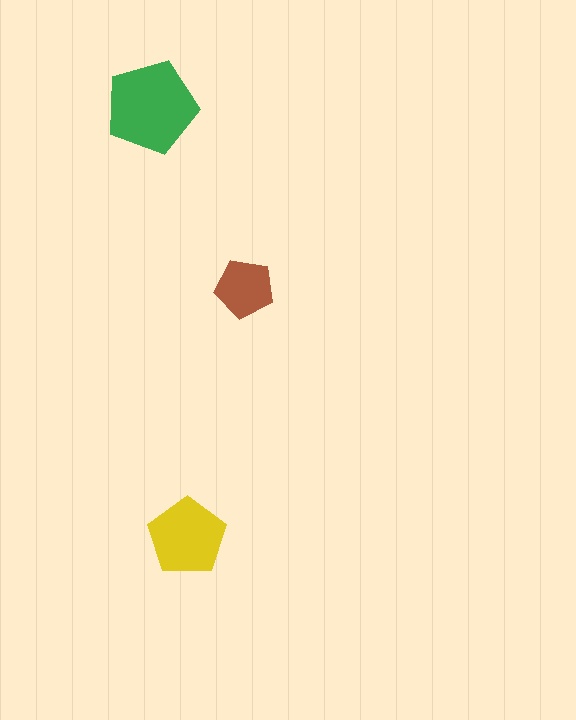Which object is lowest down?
The yellow pentagon is bottommost.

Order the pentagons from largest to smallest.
the green one, the yellow one, the brown one.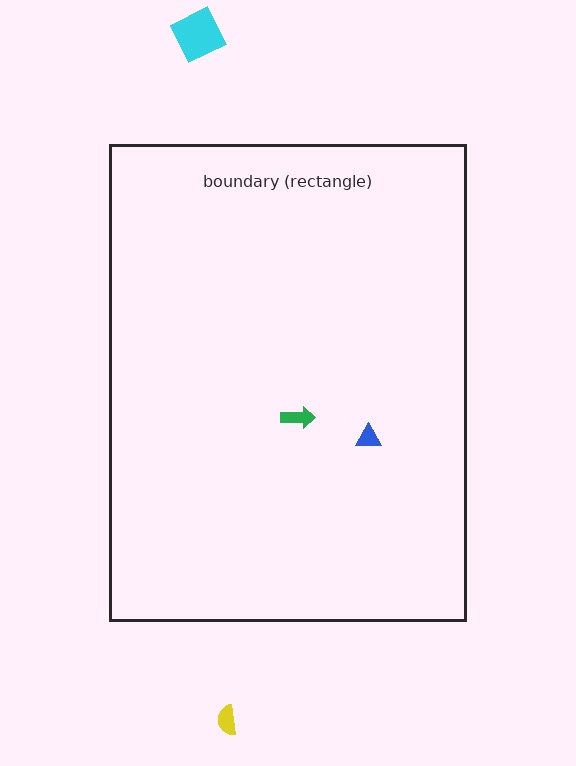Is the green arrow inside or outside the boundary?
Inside.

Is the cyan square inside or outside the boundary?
Outside.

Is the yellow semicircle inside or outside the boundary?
Outside.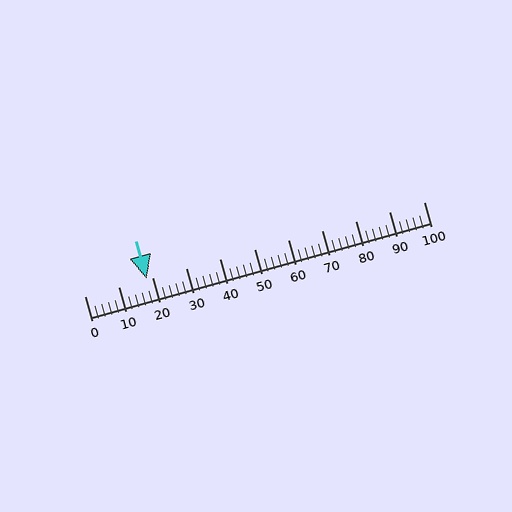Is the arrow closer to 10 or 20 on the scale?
The arrow is closer to 20.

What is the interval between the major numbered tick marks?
The major tick marks are spaced 10 units apart.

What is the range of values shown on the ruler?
The ruler shows values from 0 to 100.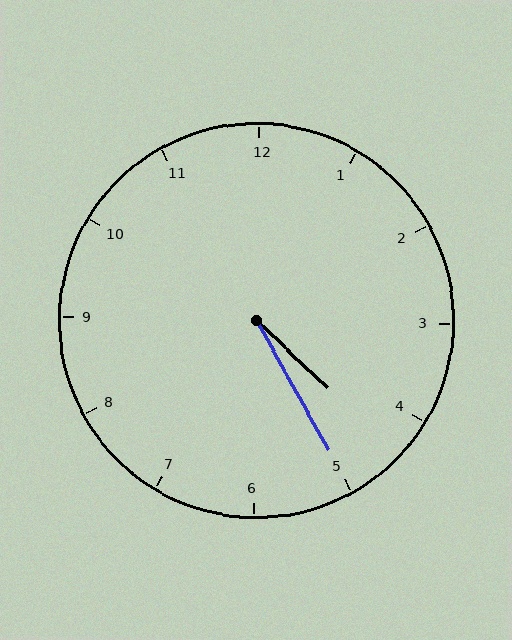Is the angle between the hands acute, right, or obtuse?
It is acute.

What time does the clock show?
4:25.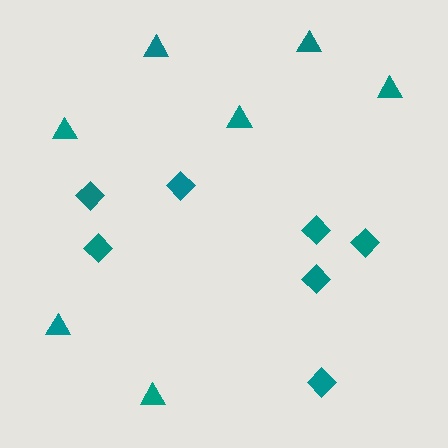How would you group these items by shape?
There are 2 groups: one group of diamonds (7) and one group of triangles (7).